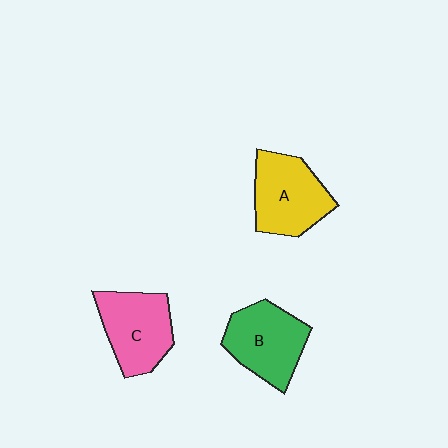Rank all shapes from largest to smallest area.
From largest to smallest: A (yellow), B (green), C (pink).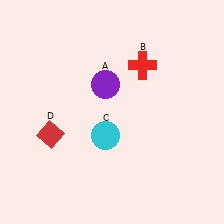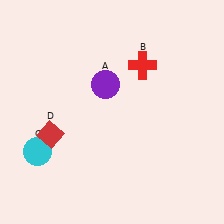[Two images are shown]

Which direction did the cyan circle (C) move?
The cyan circle (C) moved left.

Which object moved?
The cyan circle (C) moved left.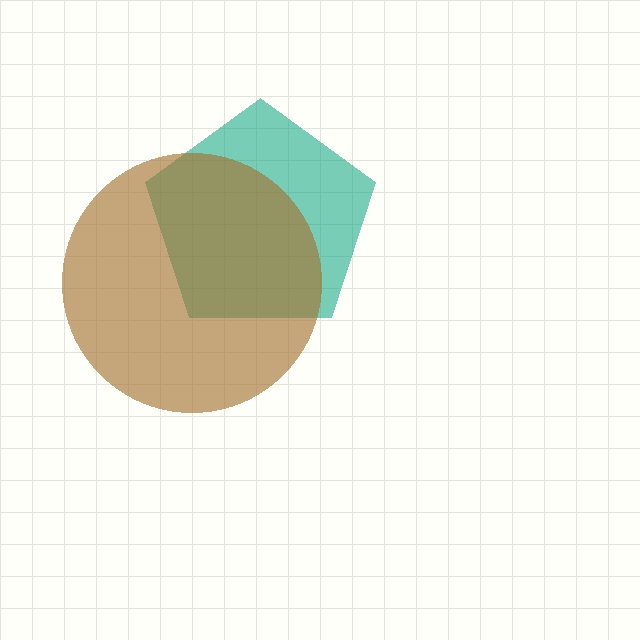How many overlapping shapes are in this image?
There are 2 overlapping shapes in the image.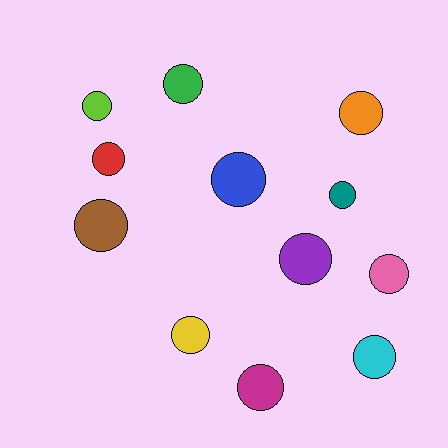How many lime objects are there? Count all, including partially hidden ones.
There is 1 lime object.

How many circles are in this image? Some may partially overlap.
There are 12 circles.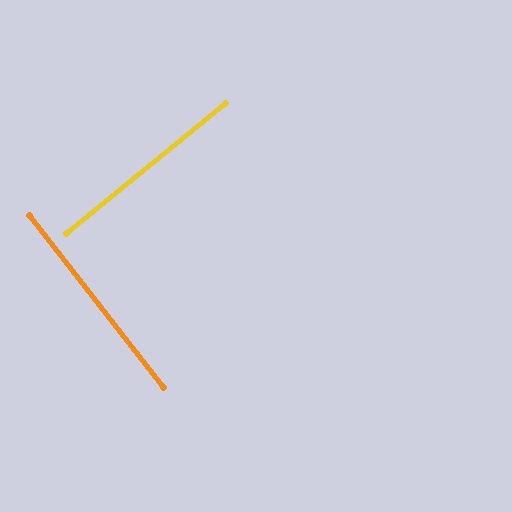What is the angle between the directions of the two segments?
Approximately 89 degrees.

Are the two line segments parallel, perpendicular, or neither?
Perpendicular — they meet at approximately 89°.